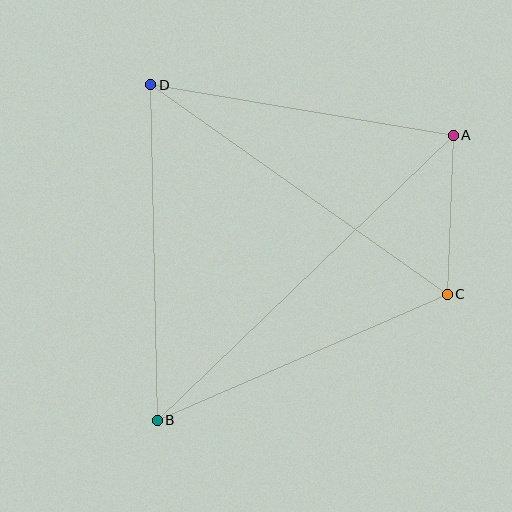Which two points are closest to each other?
Points A and C are closest to each other.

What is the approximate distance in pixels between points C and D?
The distance between C and D is approximately 363 pixels.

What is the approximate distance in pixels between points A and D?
The distance between A and D is approximately 307 pixels.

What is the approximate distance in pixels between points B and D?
The distance between B and D is approximately 335 pixels.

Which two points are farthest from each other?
Points A and B are farthest from each other.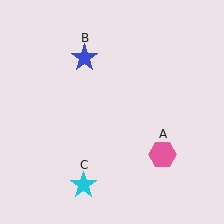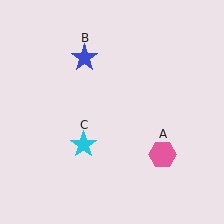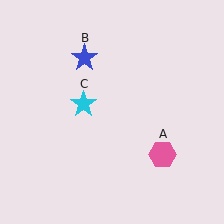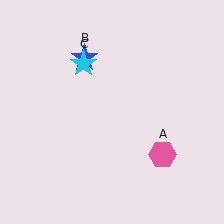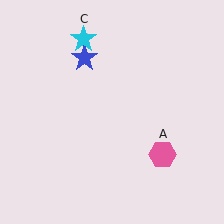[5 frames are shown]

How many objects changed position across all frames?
1 object changed position: cyan star (object C).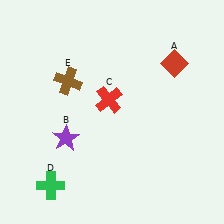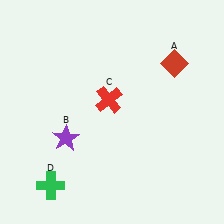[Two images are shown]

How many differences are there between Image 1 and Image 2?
There is 1 difference between the two images.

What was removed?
The brown cross (E) was removed in Image 2.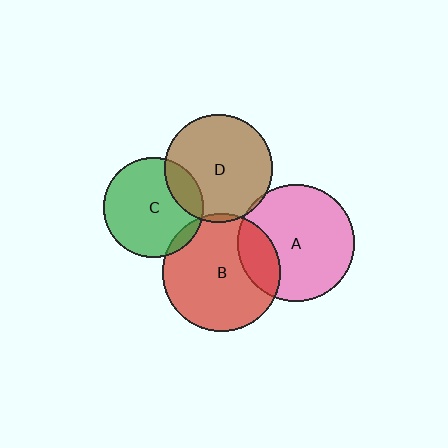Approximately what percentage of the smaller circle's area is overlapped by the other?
Approximately 5%.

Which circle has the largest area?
Circle B (red).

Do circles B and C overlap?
Yes.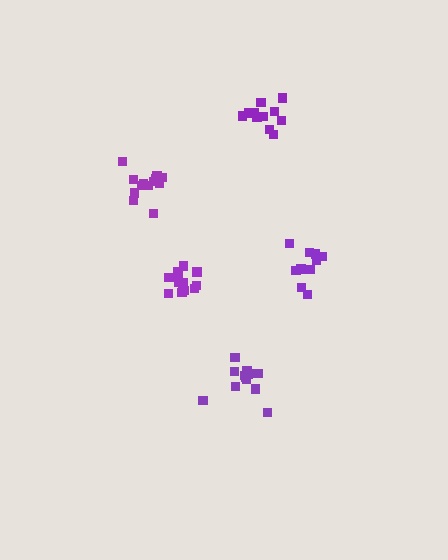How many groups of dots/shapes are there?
There are 5 groups.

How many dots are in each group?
Group 1: 12 dots, Group 2: 13 dots, Group 3: 13 dots, Group 4: 11 dots, Group 5: 10 dots (59 total).